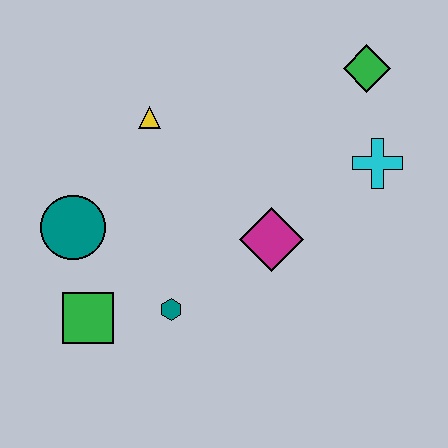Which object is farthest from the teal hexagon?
The green diamond is farthest from the teal hexagon.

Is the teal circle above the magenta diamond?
Yes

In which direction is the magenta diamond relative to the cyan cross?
The magenta diamond is to the left of the cyan cross.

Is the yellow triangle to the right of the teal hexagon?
No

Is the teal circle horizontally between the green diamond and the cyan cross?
No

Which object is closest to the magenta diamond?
The teal hexagon is closest to the magenta diamond.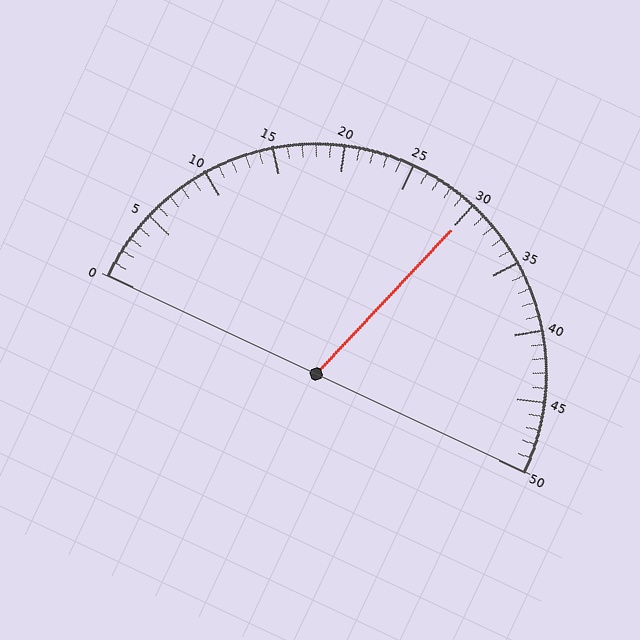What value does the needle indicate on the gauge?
The needle indicates approximately 30.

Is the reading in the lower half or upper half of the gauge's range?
The reading is in the upper half of the range (0 to 50).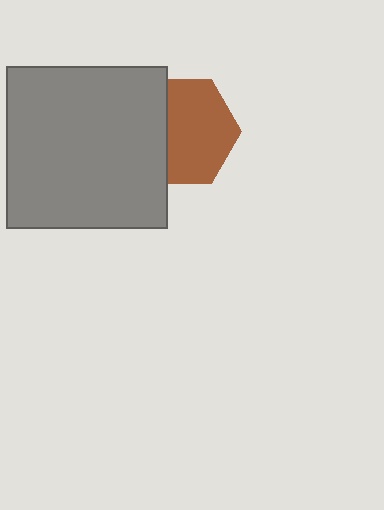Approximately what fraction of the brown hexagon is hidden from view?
Roughly 35% of the brown hexagon is hidden behind the gray square.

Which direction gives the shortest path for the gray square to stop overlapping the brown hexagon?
Moving left gives the shortest separation.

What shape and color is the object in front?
The object in front is a gray square.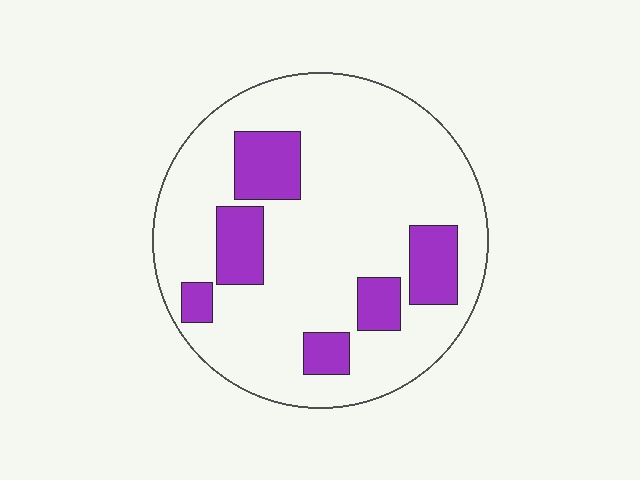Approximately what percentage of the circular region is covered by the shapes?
Approximately 20%.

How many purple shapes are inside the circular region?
6.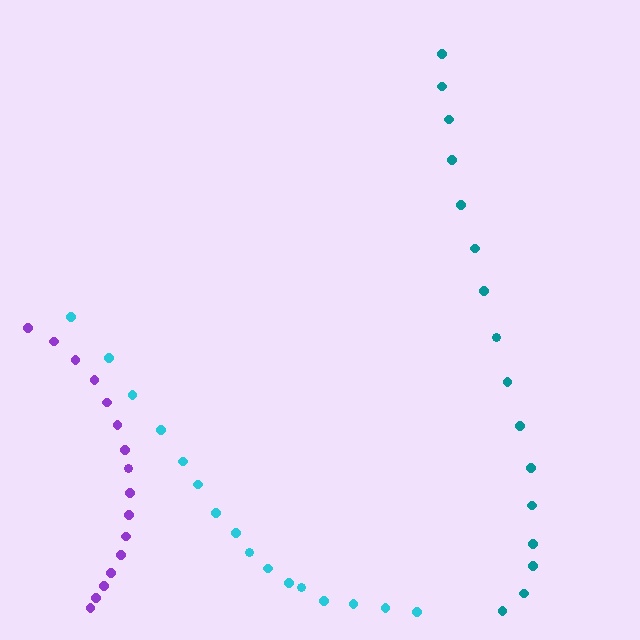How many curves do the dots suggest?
There are 3 distinct paths.